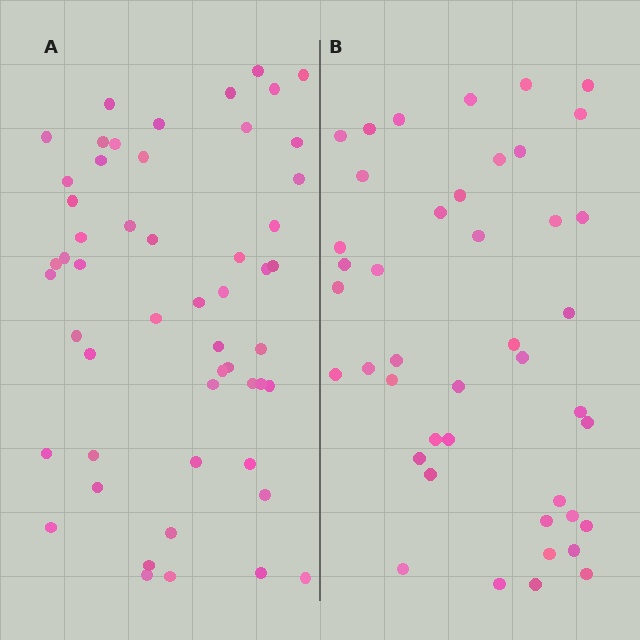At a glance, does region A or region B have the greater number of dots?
Region A (the left region) has more dots.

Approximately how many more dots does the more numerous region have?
Region A has roughly 10 or so more dots than region B.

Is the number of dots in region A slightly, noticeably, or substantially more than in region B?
Region A has only slightly more — the two regions are fairly close. The ratio is roughly 1.2 to 1.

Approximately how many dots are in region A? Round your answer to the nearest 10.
About 50 dots. (The exact count is 53, which rounds to 50.)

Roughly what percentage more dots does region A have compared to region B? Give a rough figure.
About 25% more.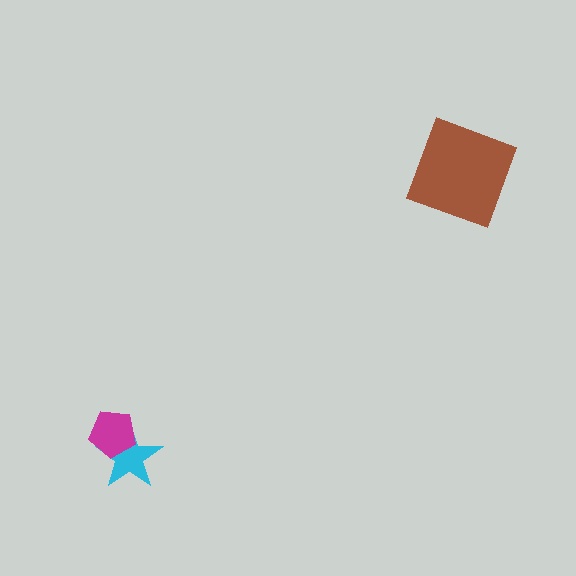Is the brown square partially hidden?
No, no other shape covers it.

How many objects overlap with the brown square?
0 objects overlap with the brown square.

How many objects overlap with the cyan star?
1 object overlaps with the cyan star.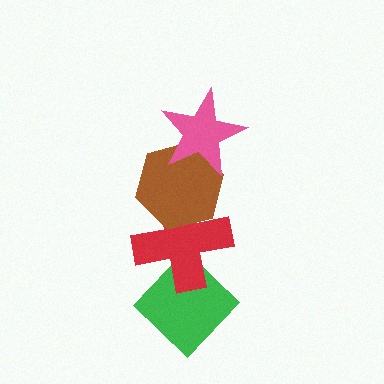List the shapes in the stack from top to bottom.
From top to bottom: the pink star, the brown hexagon, the red cross, the green diamond.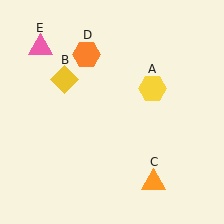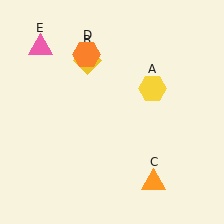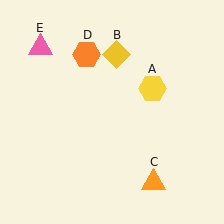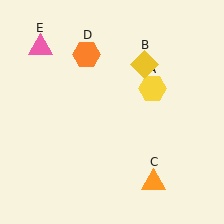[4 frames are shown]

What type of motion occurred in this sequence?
The yellow diamond (object B) rotated clockwise around the center of the scene.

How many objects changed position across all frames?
1 object changed position: yellow diamond (object B).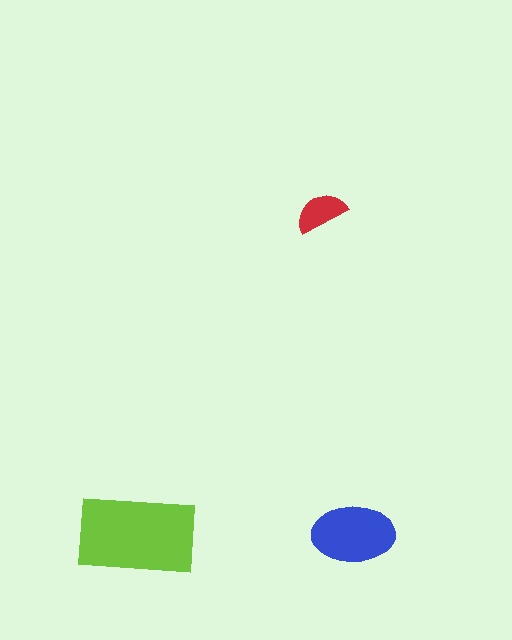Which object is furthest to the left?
The lime rectangle is leftmost.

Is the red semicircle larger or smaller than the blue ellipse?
Smaller.